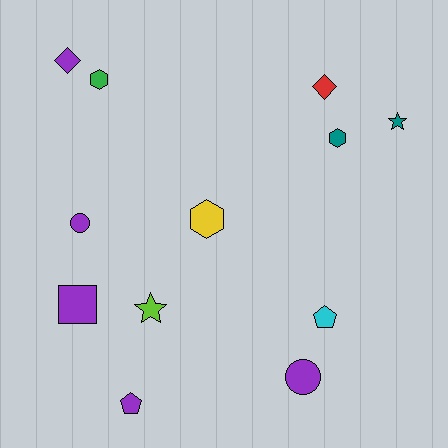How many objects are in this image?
There are 12 objects.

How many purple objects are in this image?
There are 5 purple objects.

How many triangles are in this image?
There are no triangles.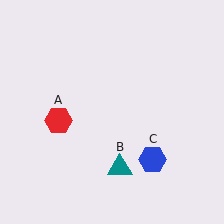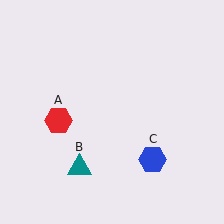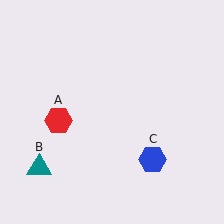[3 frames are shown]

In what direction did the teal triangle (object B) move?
The teal triangle (object B) moved left.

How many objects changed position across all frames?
1 object changed position: teal triangle (object B).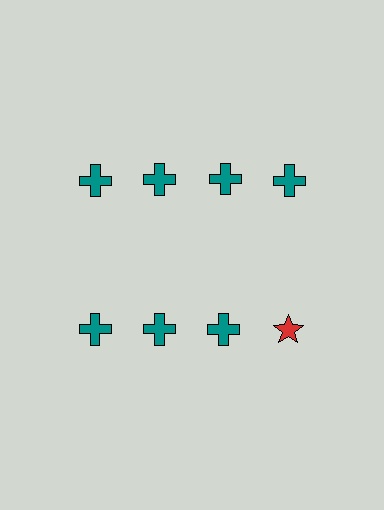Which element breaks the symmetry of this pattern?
The red star in the second row, second from right column breaks the symmetry. All other shapes are teal crosses.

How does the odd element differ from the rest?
It differs in both color (red instead of teal) and shape (star instead of cross).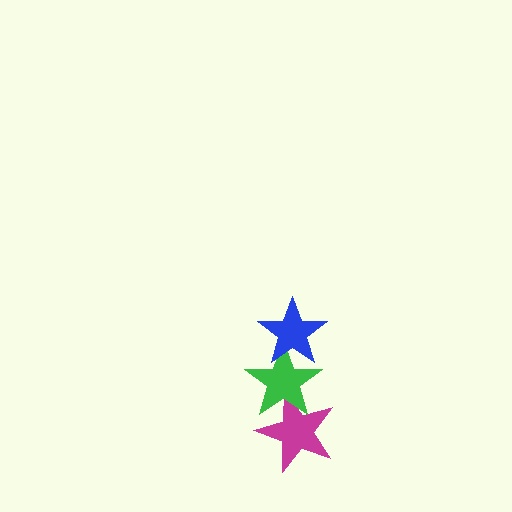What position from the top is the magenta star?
The magenta star is 3rd from the top.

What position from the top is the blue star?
The blue star is 1st from the top.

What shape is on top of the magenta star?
The green star is on top of the magenta star.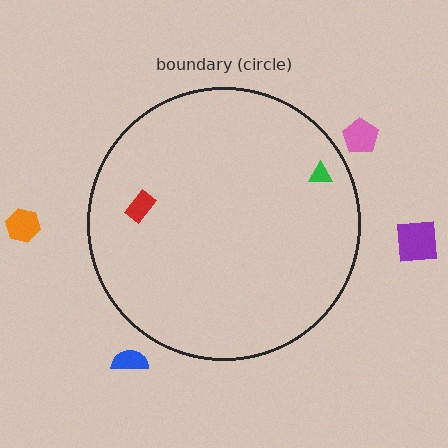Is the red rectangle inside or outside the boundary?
Inside.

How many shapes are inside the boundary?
2 inside, 4 outside.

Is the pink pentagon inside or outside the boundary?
Outside.